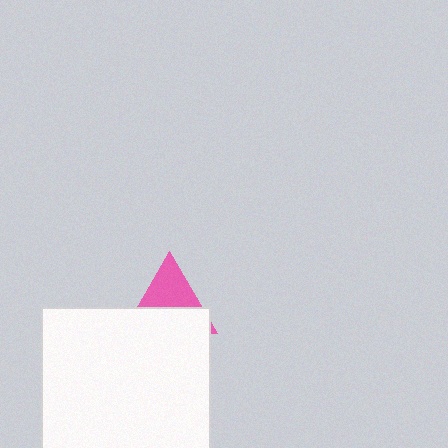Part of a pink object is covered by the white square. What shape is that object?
It is a triangle.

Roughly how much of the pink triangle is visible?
About half of it is visible (roughly 48%).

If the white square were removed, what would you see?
You would see the complete pink triangle.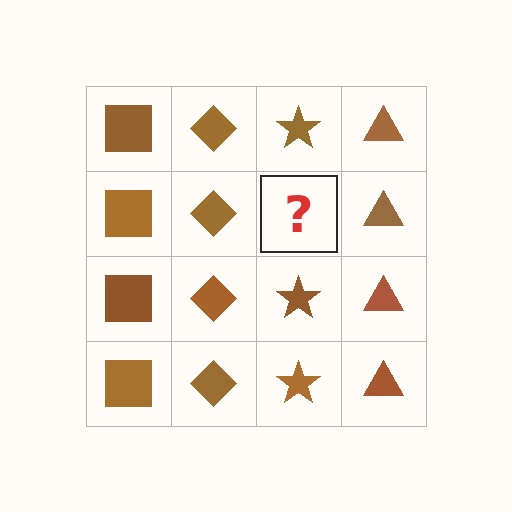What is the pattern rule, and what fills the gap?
The rule is that each column has a consistent shape. The gap should be filled with a brown star.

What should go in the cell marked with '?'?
The missing cell should contain a brown star.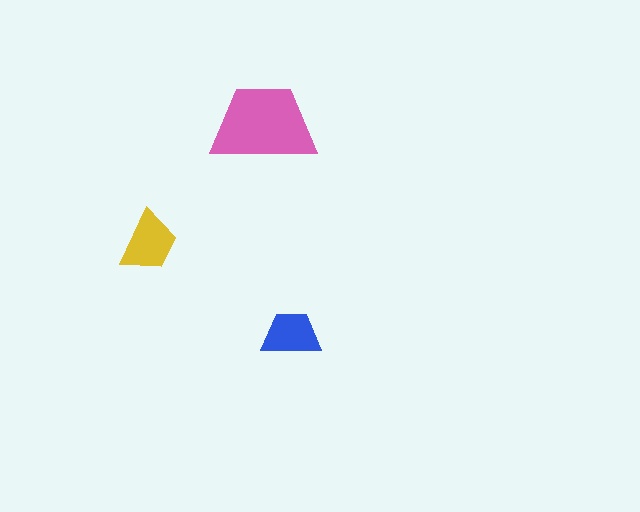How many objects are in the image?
There are 3 objects in the image.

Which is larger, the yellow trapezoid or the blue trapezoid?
The yellow one.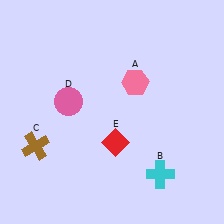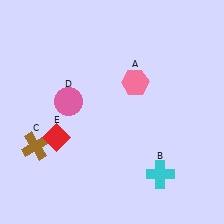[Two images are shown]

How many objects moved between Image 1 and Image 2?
1 object moved between the two images.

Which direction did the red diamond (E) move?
The red diamond (E) moved left.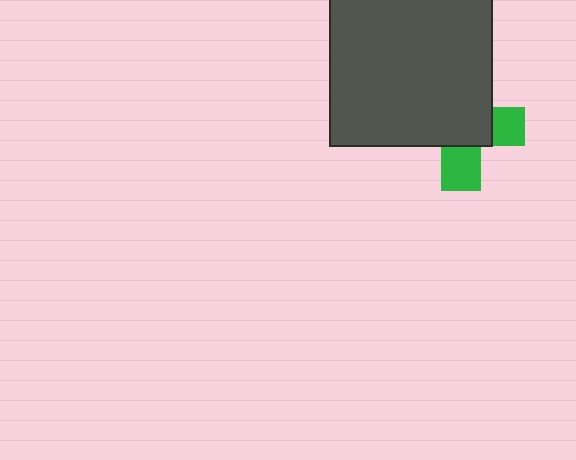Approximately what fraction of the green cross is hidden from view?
Roughly 65% of the green cross is hidden behind the dark gray square.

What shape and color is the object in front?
The object in front is a dark gray square.